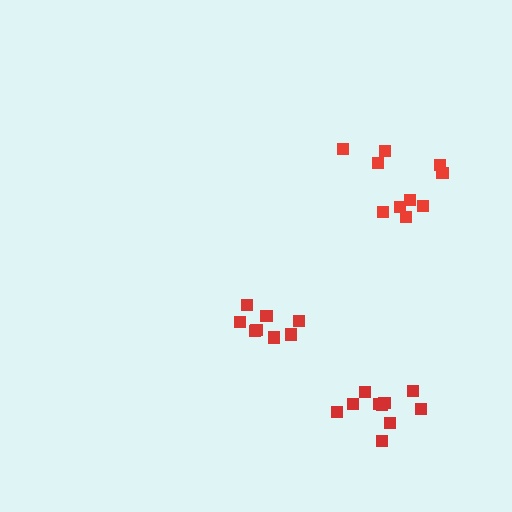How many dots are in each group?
Group 1: 8 dots, Group 2: 10 dots, Group 3: 10 dots (28 total).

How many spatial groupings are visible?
There are 3 spatial groupings.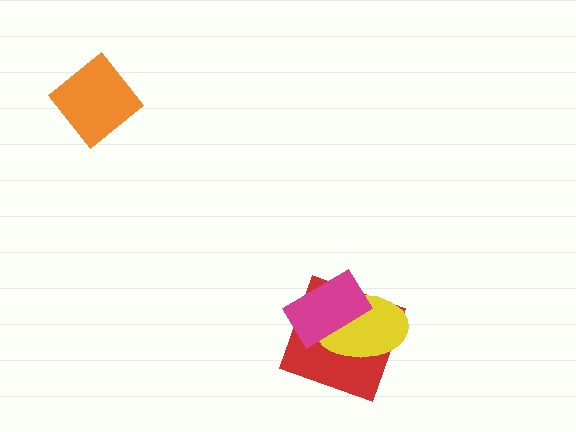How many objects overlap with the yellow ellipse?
2 objects overlap with the yellow ellipse.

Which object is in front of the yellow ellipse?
The magenta rectangle is in front of the yellow ellipse.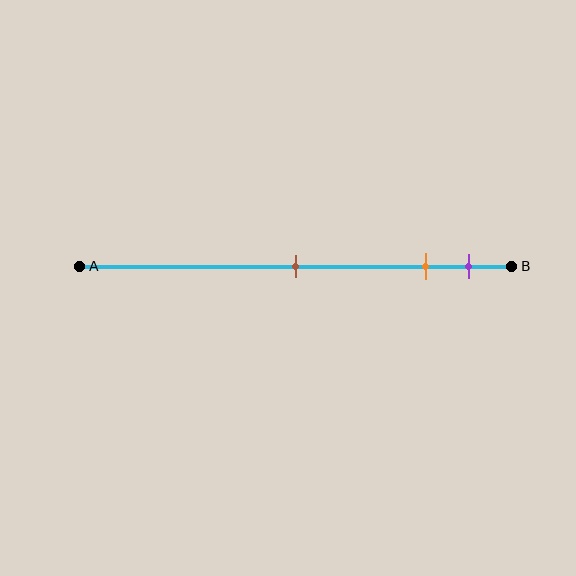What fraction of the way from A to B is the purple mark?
The purple mark is approximately 90% (0.9) of the way from A to B.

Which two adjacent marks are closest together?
The orange and purple marks are the closest adjacent pair.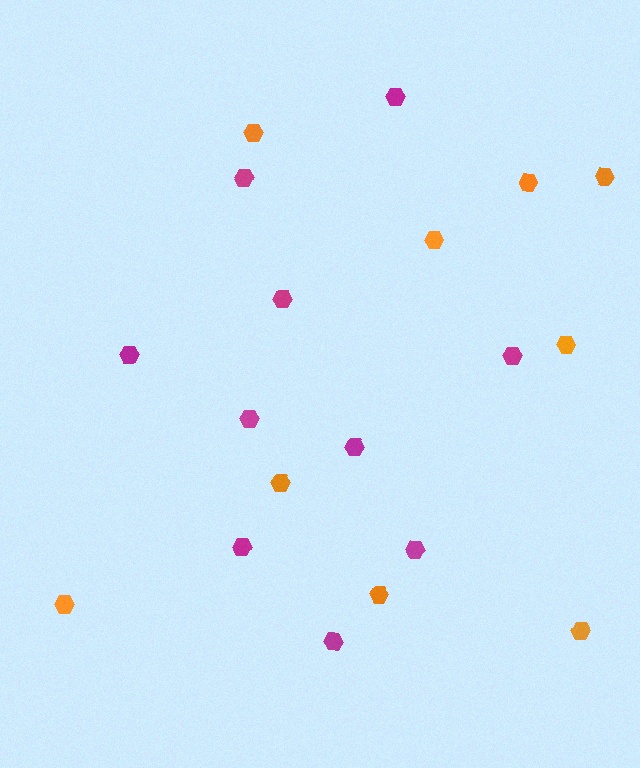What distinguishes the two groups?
There are 2 groups: one group of orange hexagons (9) and one group of magenta hexagons (10).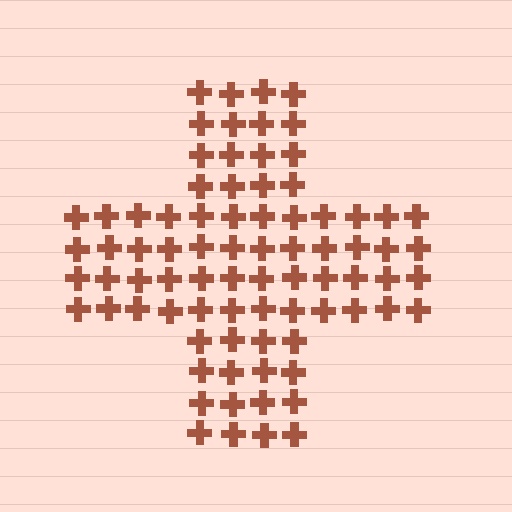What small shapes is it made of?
It is made of small crosses.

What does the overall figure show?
The overall figure shows a cross.